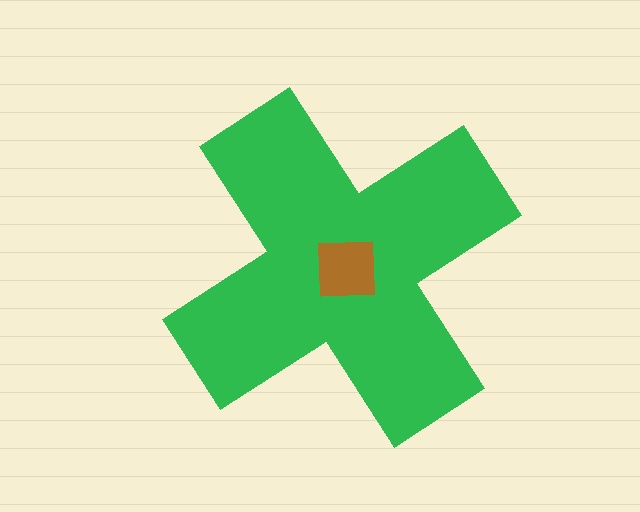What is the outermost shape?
The green cross.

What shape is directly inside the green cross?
The brown square.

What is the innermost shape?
The brown square.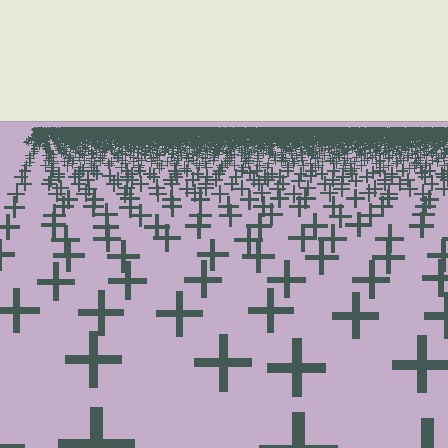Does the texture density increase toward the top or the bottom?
Density increases toward the top.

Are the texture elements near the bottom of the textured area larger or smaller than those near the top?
Larger. Near the bottom, elements are closer to the viewer and appear at a bigger on-screen size.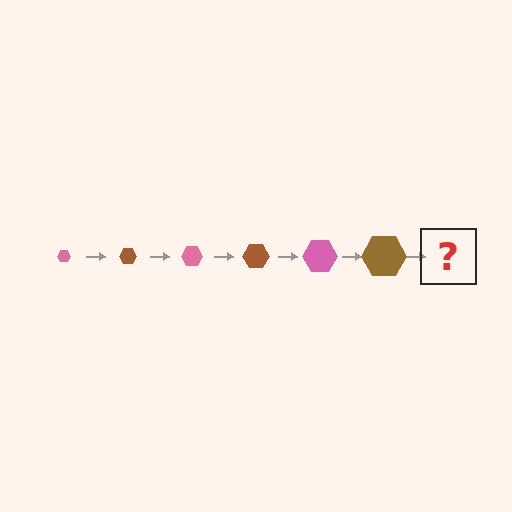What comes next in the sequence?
The next element should be a pink hexagon, larger than the previous one.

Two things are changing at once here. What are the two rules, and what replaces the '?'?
The two rules are that the hexagon grows larger each step and the color cycles through pink and brown. The '?' should be a pink hexagon, larger than the previous one.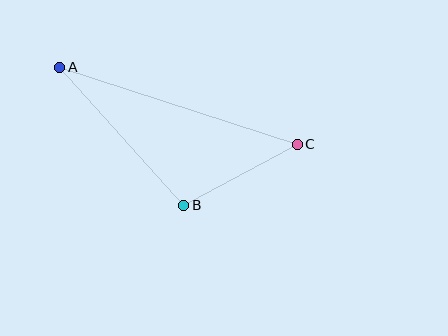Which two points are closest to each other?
Points B and C are closest to each other.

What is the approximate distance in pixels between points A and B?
The distance between A and B is approximately 185 pixels.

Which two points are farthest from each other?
Points A and C are farthest from each other.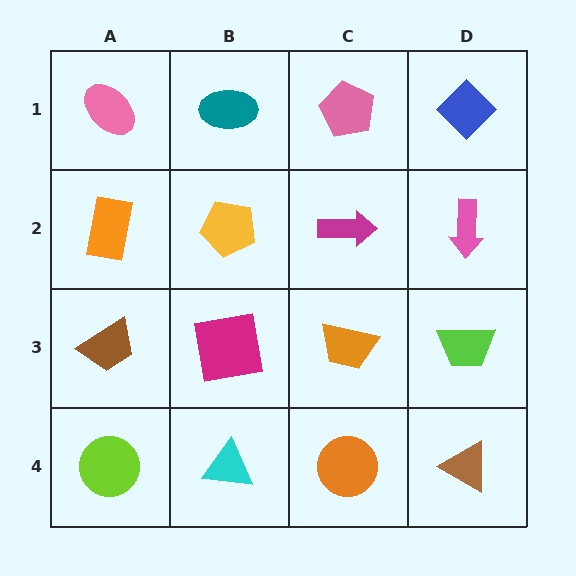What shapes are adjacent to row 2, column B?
A teal ellipse (row 1, column B), a magenta square (row 3, column B), an orange rectangle (row 2, column A), a magenta arrow (row 2, column C).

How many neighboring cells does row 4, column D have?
2.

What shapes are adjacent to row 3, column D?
A pink arrow (row 2, column D), a brown triangle (row 4, column D), an orange trapezoid (row 3, column C).